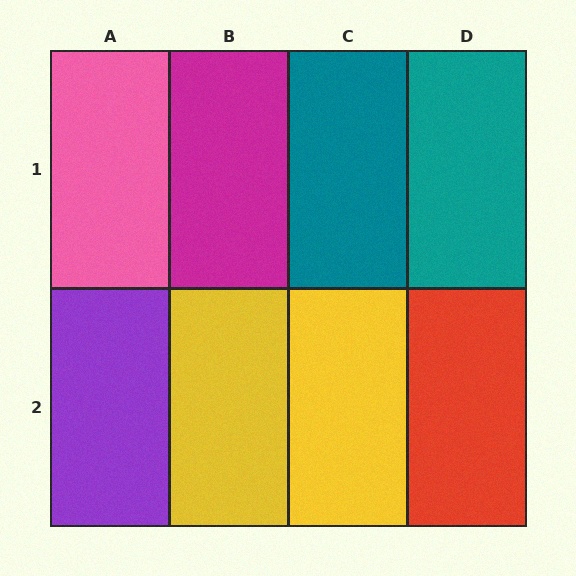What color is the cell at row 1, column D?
Teal.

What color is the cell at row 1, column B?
Magenta.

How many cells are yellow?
2 cells are yellow.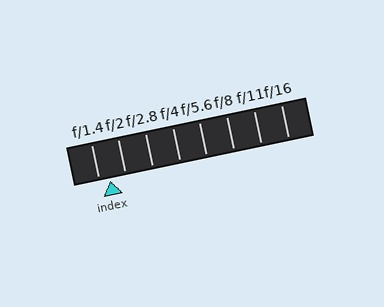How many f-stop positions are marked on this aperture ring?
There are 8 f-stop positions marked.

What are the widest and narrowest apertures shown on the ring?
The widest aperture shown is f/1.4 and the narrowest is f/16.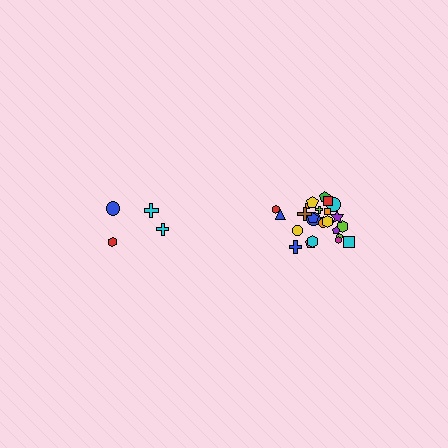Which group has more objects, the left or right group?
The right group.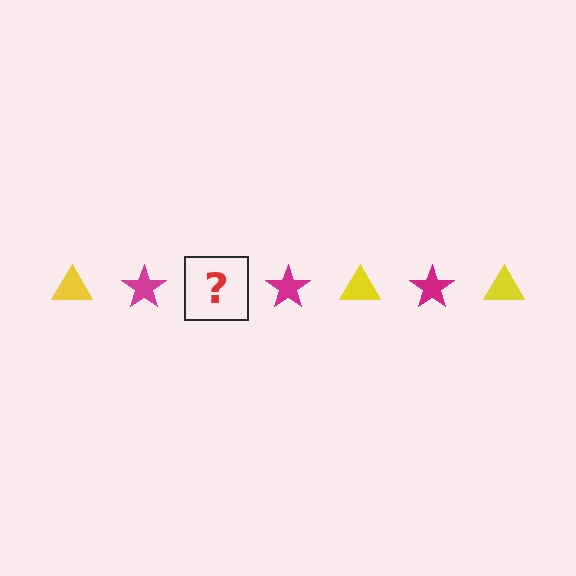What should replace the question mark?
The question mark should be replaced with a yellow triangle.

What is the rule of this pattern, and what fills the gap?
The rule is that the pattern alternates between yellow triangle and magenta star. The gap should be filled with a yellow triangle.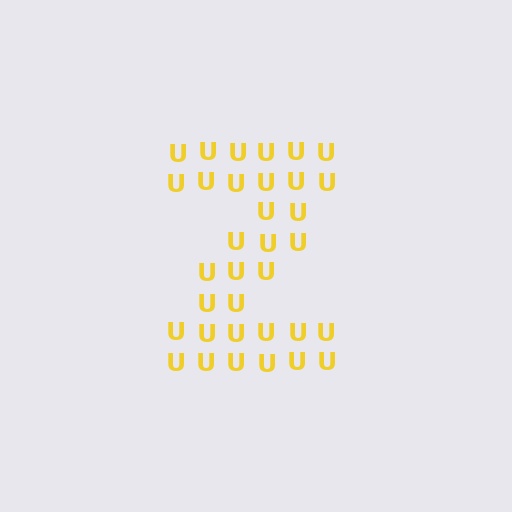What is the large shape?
The large shape is the letter Z.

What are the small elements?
The small elements are letter U's.